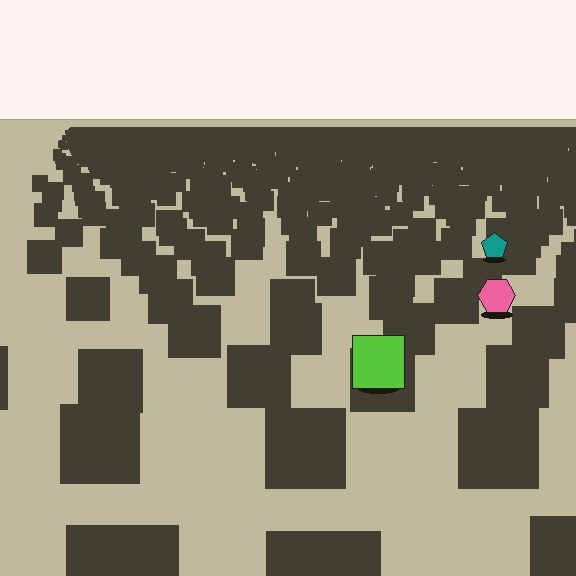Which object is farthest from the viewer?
The teal pentagon is farthest from the viewer. It appears smaller and the ground texture around it is denser.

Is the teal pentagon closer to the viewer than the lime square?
No. The lime square is closer — you can tell from the texture gradient: the ground texture is coarser near it.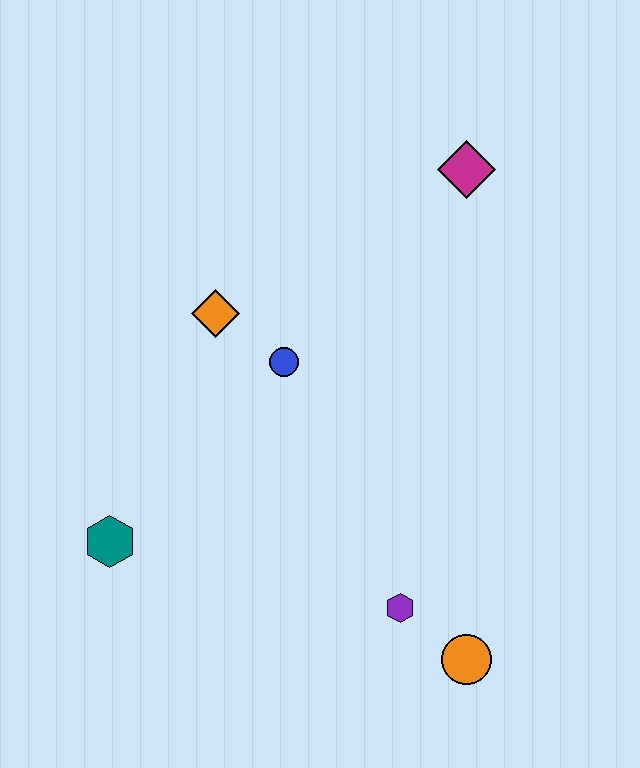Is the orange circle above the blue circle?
No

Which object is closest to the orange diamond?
The blue circle is closest to the orange diamond.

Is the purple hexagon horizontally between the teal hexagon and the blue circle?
No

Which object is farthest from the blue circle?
The orange circle is farthest from the blue circle.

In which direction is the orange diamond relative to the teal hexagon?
The orange diamond is above the teal hexagon.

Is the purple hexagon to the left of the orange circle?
Yes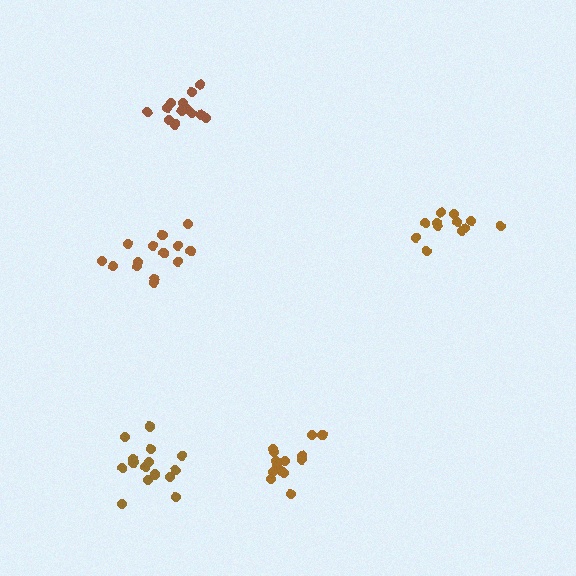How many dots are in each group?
Group 1: 14 dots, Group 2: 14 dots, Group 3: 14 dots, Group 4: 15 dots, Group 5: 12 dots (69 total).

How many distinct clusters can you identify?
There are 5 distinct clusters.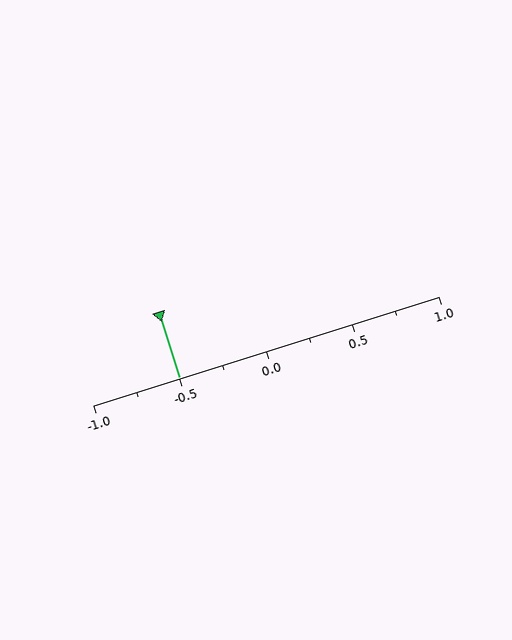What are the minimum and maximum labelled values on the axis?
The axis runs from -1.0 to 1.0.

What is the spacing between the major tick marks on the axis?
The major ticks are spaced 0.5 apart.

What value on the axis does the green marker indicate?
The marker indicates approximately -0.5.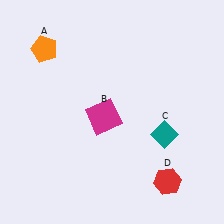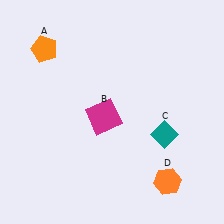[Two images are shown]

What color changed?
The hexagon (D) changed from red in Image 1 to orange in Image 2.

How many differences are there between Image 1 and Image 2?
There is 1 difference between the two images.